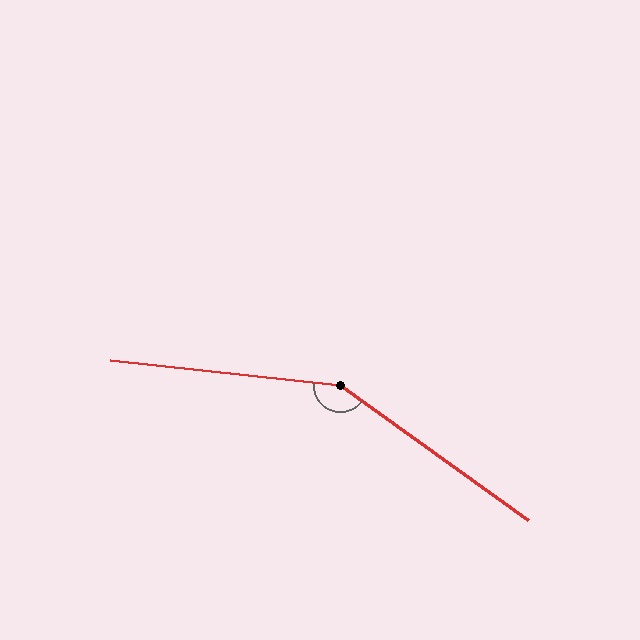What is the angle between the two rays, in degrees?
Approximately 151 degrees.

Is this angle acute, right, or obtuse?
It is obtuse.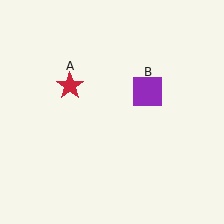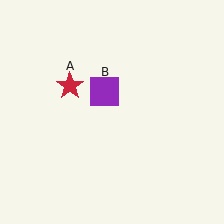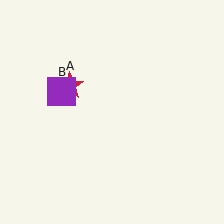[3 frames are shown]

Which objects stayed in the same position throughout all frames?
Red star (object A) remained stationary.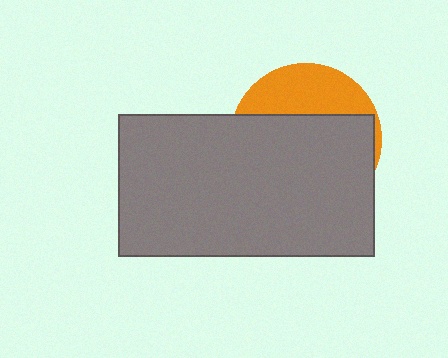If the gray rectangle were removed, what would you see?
You would see the complete orange circle.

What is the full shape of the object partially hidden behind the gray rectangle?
The partially hidden object is an orange circle.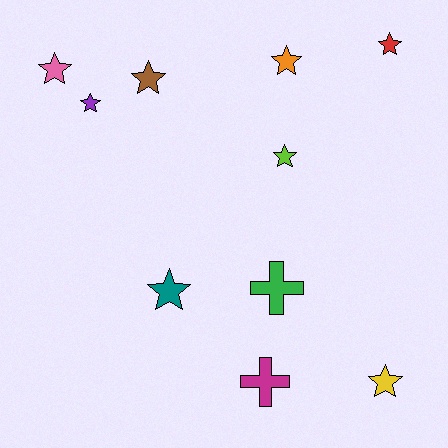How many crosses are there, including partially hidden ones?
There are 2 crosses.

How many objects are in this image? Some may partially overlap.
There are 10 objects.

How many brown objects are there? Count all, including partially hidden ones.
There is 1 brown object.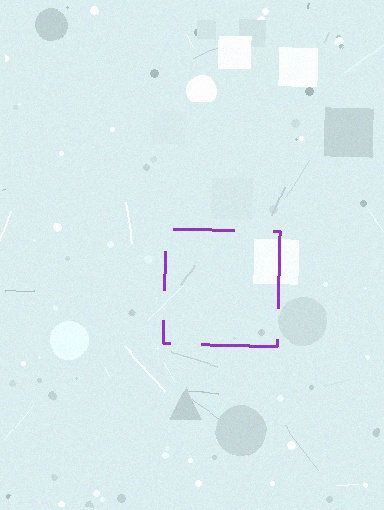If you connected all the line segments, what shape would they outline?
They would outline a square.